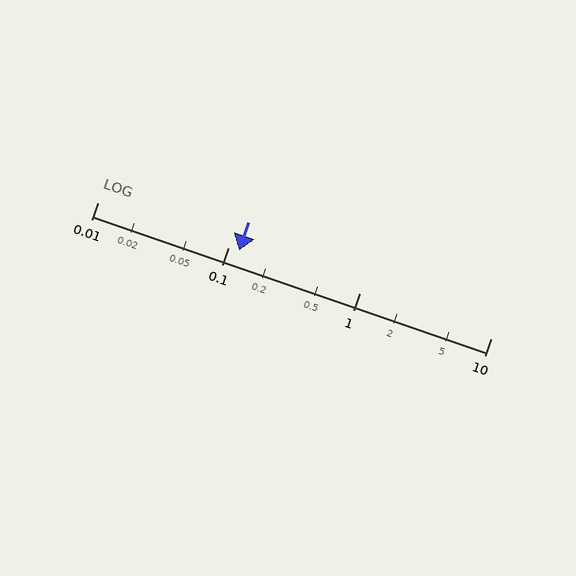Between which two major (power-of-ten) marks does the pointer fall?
The pointer is between 0.1 and 1.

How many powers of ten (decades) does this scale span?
The scale spans 3 decades, from 0.01 to 10.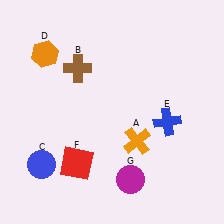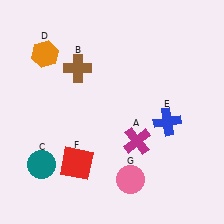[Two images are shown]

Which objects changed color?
A changed from orange to magenta. C changed from blue to teal. G changed from magenta to pink.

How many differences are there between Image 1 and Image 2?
There are 3 differences between the two images.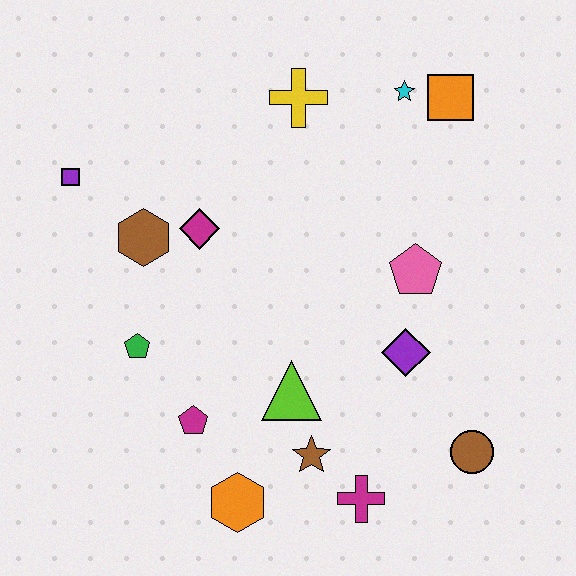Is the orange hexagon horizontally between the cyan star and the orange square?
No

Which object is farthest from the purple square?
The brown circle is farthest from the purple square.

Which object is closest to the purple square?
The brown hexagon is closest to the purple square.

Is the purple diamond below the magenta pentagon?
No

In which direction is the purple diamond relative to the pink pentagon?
The purple diamond is below the pink pentagon.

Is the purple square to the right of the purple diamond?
No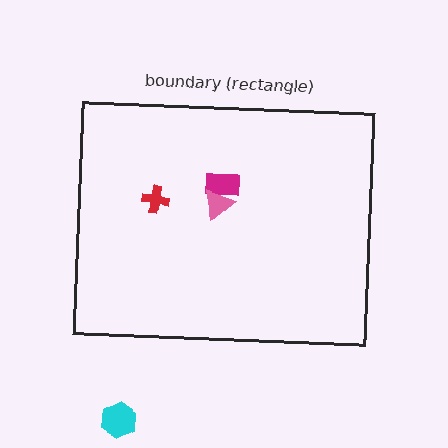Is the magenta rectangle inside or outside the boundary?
Inside.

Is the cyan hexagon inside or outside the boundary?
Outside.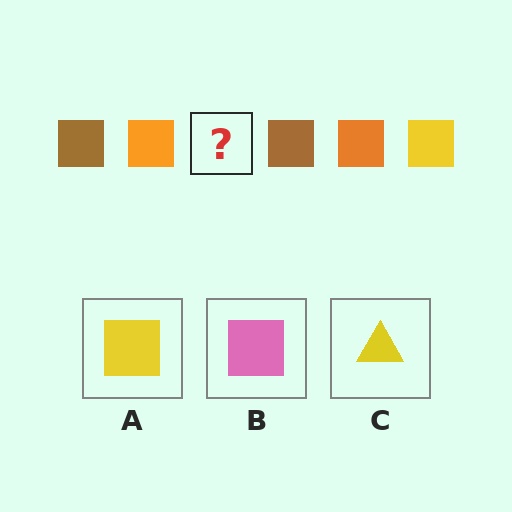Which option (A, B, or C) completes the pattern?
A.